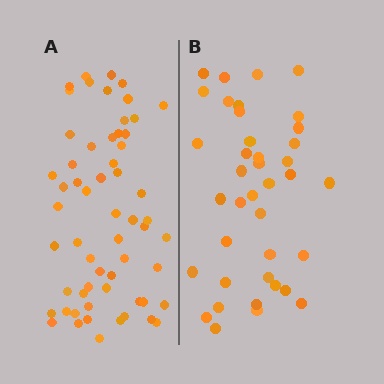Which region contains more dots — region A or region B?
Region A (the left region) has more dots.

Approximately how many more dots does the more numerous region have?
Region A has approximately 20 more dots than region B.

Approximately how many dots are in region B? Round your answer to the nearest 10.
About 40 dots. (The exact count is 39, which rounds to 40.)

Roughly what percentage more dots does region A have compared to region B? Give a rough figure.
About 50% more.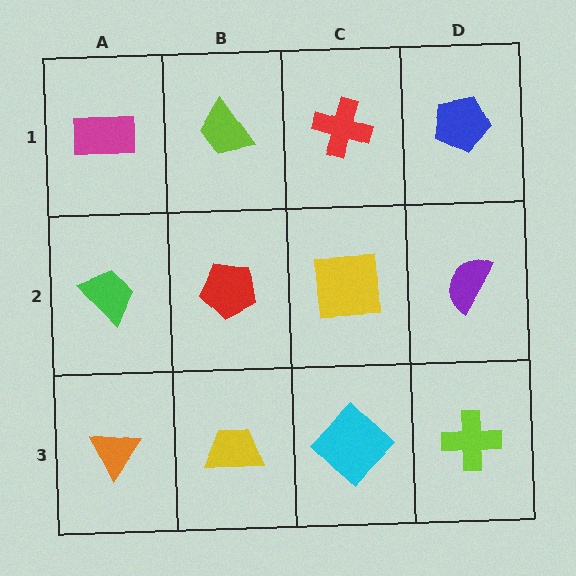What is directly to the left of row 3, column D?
A cyan diamond.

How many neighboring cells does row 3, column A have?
2.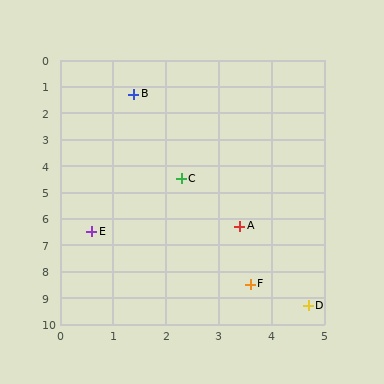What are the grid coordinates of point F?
Point F is at approximately (3.6, 8.5).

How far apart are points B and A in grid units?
Points B and A are about 5.4 grid units apart.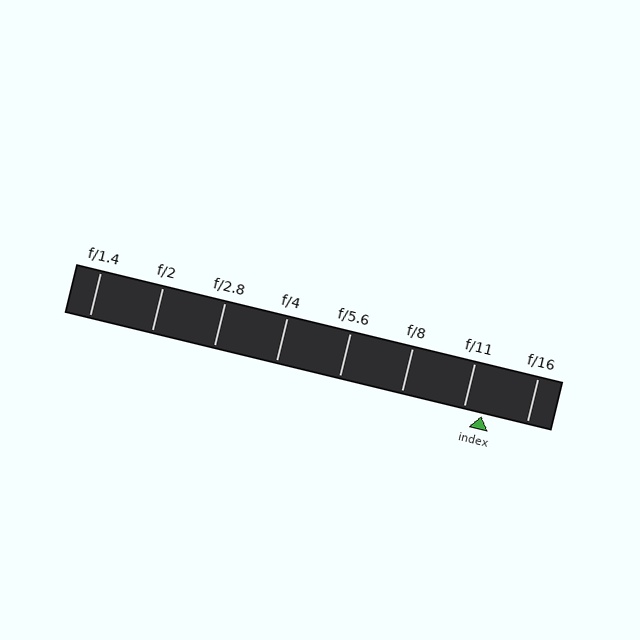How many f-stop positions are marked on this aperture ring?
There are 8 f-stop positions marked.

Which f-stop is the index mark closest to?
The index mark is closest to f/11.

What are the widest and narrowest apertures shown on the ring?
The widest aperture shown is f/1.4 and the narrowest is f/16.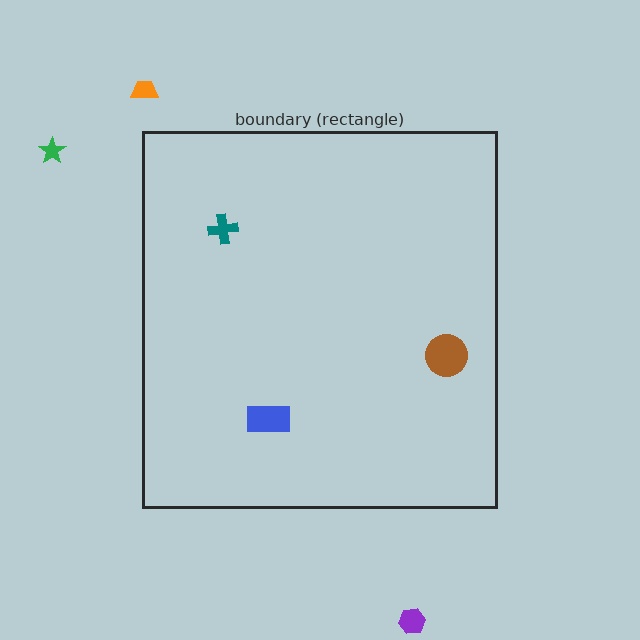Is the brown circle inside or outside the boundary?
Inside.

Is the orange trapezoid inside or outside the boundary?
Outside.